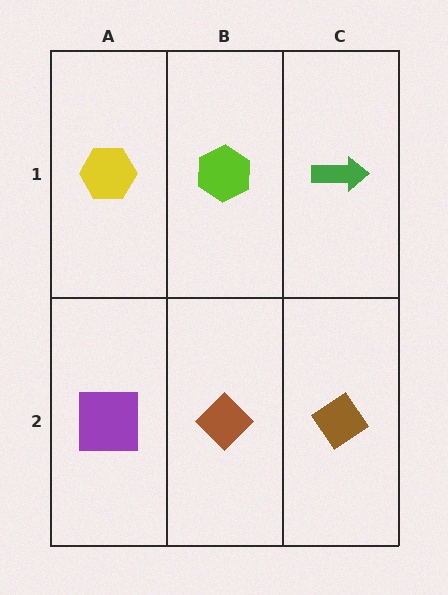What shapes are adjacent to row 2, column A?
A yellow hexagon (row 1, column A), a brown diamond (row 2, column B).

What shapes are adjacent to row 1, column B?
A brown diamond (row 2, column B), a yellow hexagon (row 1, column A), a green arrow (row 1, column C).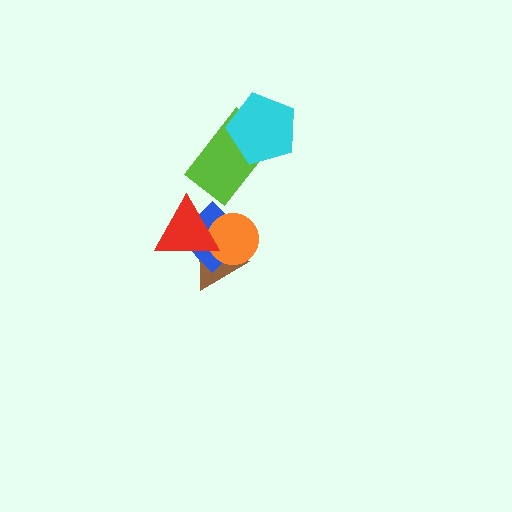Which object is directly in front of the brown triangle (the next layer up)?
The blue diamond is directly in front of the brown triangle.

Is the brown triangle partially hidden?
Yes, it is partially covered by another shape.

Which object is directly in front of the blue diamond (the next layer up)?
The orange circle is directly in front of the blue diamond.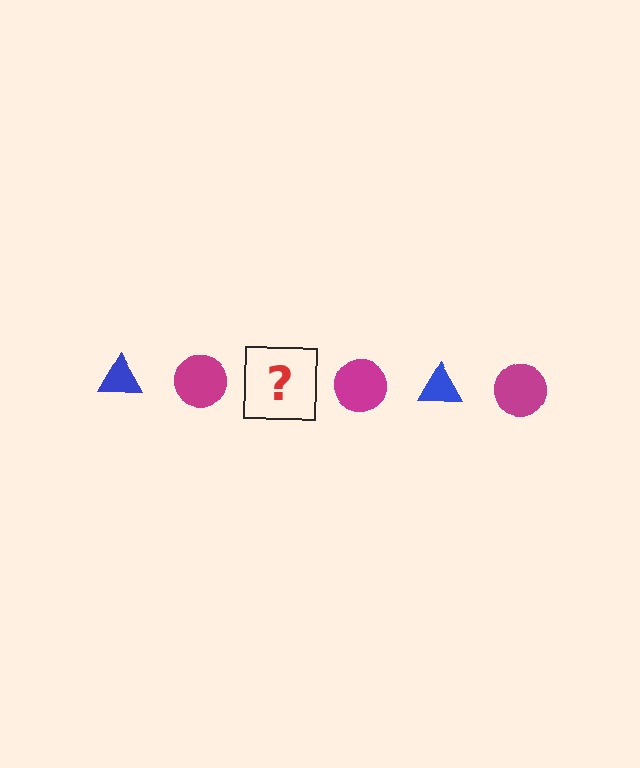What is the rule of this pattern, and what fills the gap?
The rule is that the pattern alternates between blue triangle and magenta circle. The gap should be filled with a blue triangle.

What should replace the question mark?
The question mark should be replaced with a blue triangle.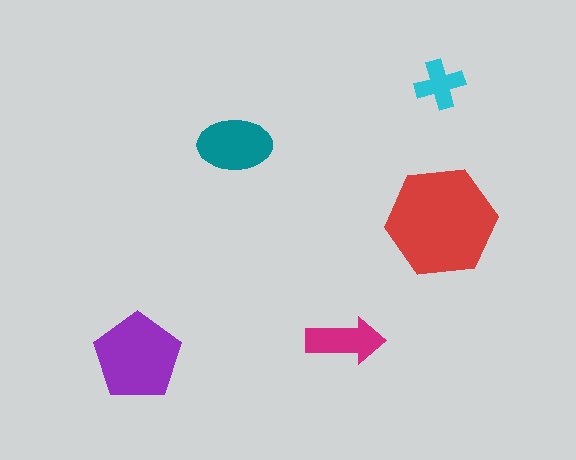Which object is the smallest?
The cyan cross.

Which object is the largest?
The red hexagon.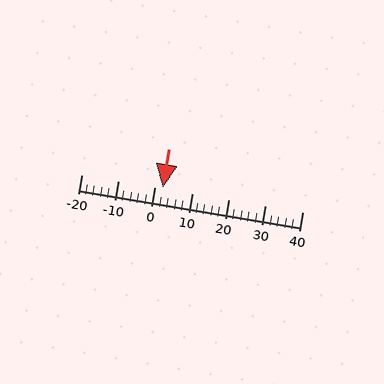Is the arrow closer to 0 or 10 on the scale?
The arrow is closer to 0.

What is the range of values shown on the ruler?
The ruler shows values from -20 to 40.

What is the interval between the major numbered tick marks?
The major tick marks are spaced 10 units apart.